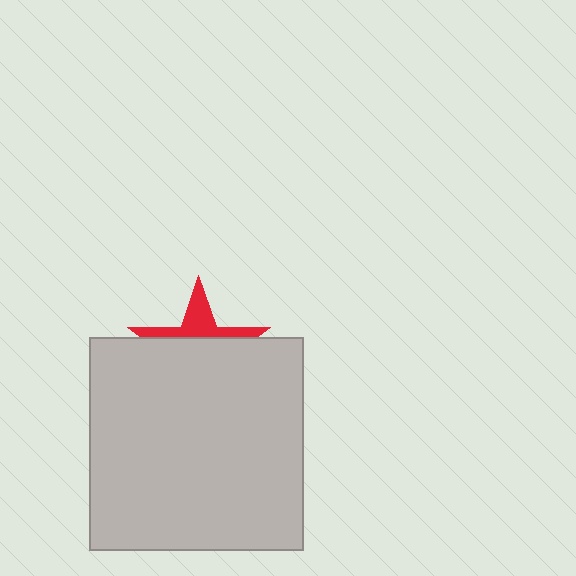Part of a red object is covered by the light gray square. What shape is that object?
It is a star.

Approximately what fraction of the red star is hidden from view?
Roughly 66% of the red star is hidden behind the light gray square.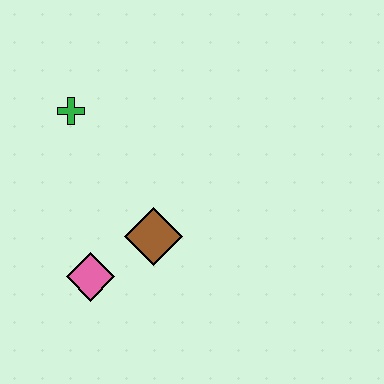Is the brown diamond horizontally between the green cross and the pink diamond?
No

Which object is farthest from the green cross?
The pink diamond is farthest from the green cross.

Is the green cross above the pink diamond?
Yes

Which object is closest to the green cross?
The brown diamond is closest to the green cross.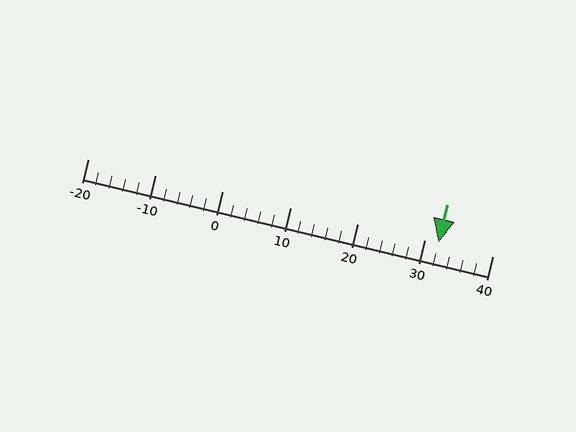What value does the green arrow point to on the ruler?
The green arrow points to approximately 32.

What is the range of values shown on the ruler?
The ruler shows values from -20 to 40.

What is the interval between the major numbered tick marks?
The major tick marks are spaced 10 units apart.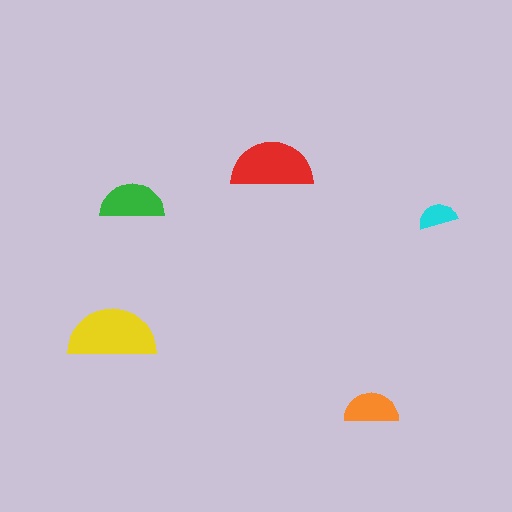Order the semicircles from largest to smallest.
the yellow one, the red one, the green one, the orange one, the cyan one.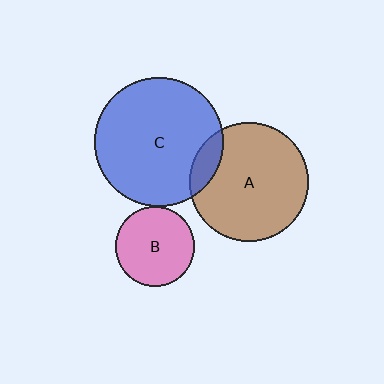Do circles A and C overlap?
Yes.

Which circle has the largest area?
Circle C (blue).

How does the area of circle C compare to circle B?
Approximately 2.7 times.